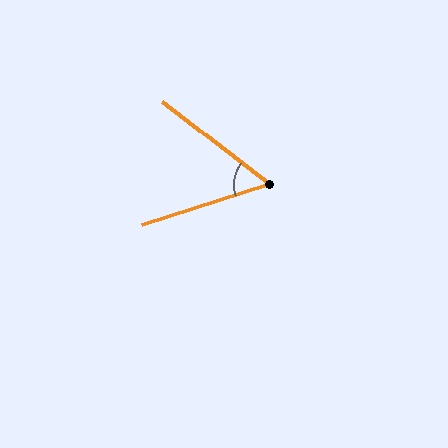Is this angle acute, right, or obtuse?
It is acute.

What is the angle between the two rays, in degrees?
Approximately 55 degrees.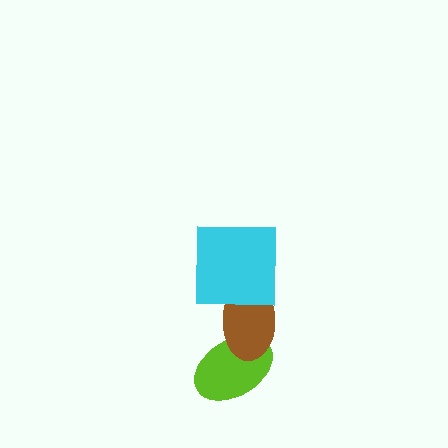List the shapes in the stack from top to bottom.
From top to bottom: the cyan square, the brown ellipse, the lime ellipse.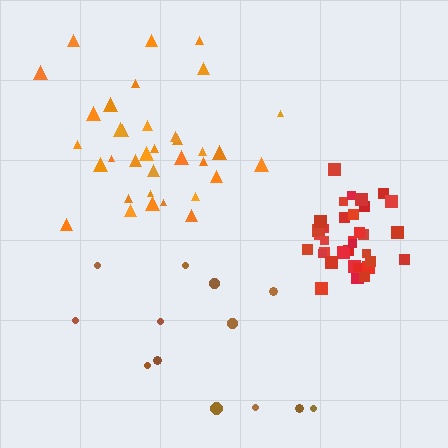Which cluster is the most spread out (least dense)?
Brown.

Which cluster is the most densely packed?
Red.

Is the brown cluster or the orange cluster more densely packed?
Orange.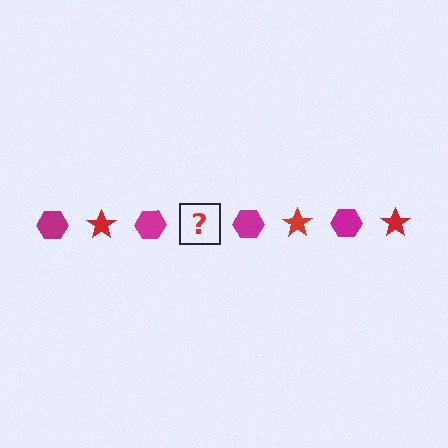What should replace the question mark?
The question mark should be replaced with a red star.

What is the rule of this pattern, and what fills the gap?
The rule is that the pattern alternates between magenta hexagon and red star. The gap should be filled with a red star.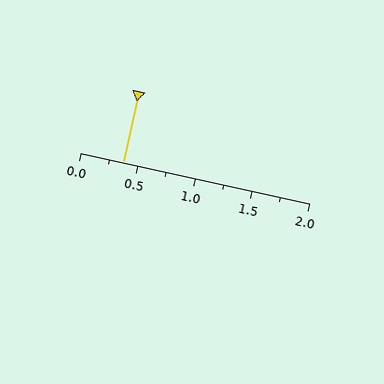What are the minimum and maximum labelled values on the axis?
The axis runs from 0.0 to 2.0.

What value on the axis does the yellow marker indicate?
The marker indicates approximately 0.38.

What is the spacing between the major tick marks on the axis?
The major ticks are spaced 0.5 apart.